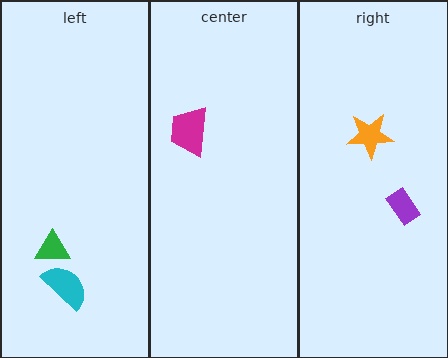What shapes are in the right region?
The purple rectangle, the orange star.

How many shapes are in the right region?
2.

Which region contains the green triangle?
The left region.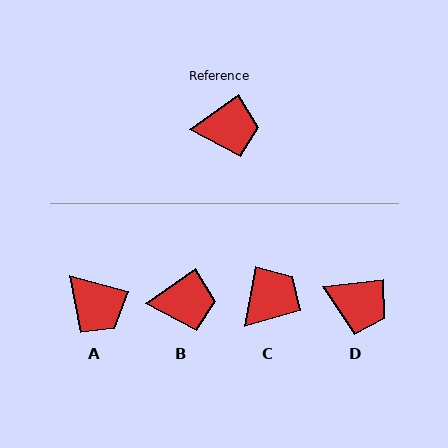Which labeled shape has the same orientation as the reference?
B.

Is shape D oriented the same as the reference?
No, it is off by about 29 degrees.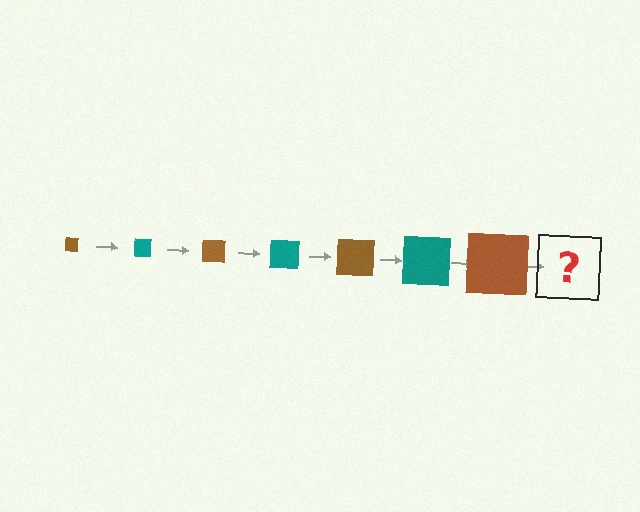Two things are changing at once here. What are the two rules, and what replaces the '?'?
The two rules are that the square grows larger each step and the color cycles through brown and teal. The '?' should be a teal square, larger than the previous one.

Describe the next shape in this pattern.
It should be a teal square, larger than the previous one.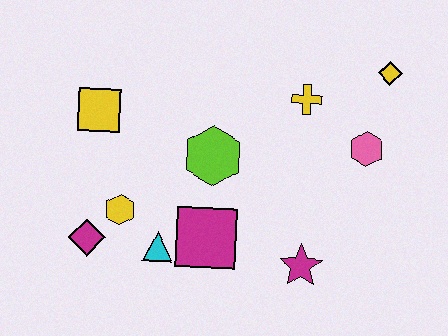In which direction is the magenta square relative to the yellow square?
The magenta square is below the yellow square.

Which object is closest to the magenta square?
The cyan triangle is closest to the magenta square.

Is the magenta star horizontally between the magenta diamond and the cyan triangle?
No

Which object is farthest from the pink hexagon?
The magenta diamond is farthest from the pink hexagon.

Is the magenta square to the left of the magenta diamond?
No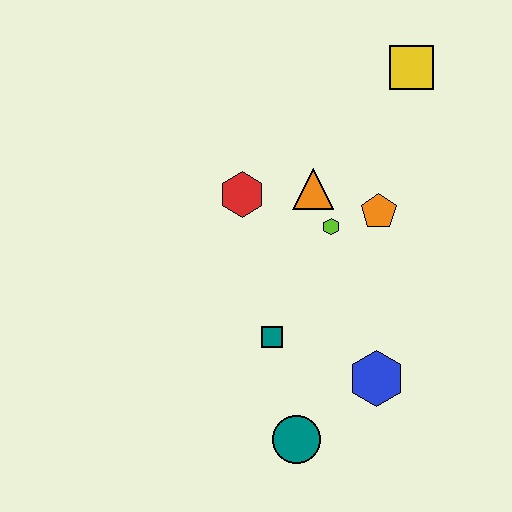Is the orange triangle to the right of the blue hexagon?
No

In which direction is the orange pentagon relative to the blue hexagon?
The orange pentagon is above the blue hexagon.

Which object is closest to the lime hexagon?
The orange triangle is closest to the lime hexagon.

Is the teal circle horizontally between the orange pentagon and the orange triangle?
No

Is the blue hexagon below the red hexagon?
Yes